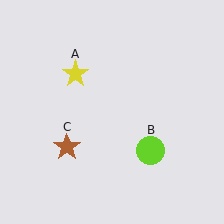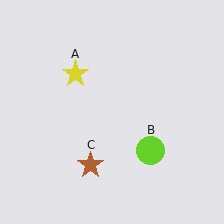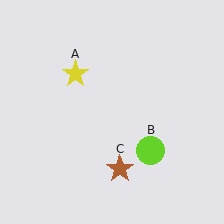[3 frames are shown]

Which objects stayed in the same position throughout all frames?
Yellow star (object A) and lime circle (object B) remained stationary.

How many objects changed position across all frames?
1 object changed position: brown star (object C).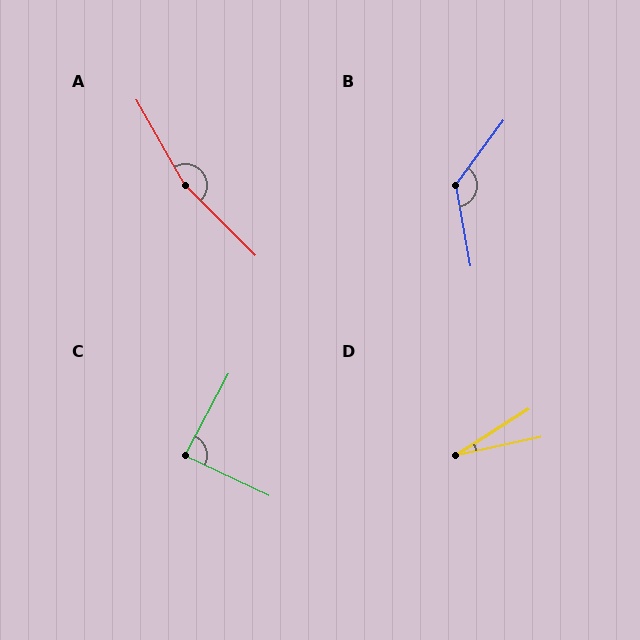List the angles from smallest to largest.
D (20°), C (87°), B (133°), A (164°).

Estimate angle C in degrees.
Approximately 87 degrees.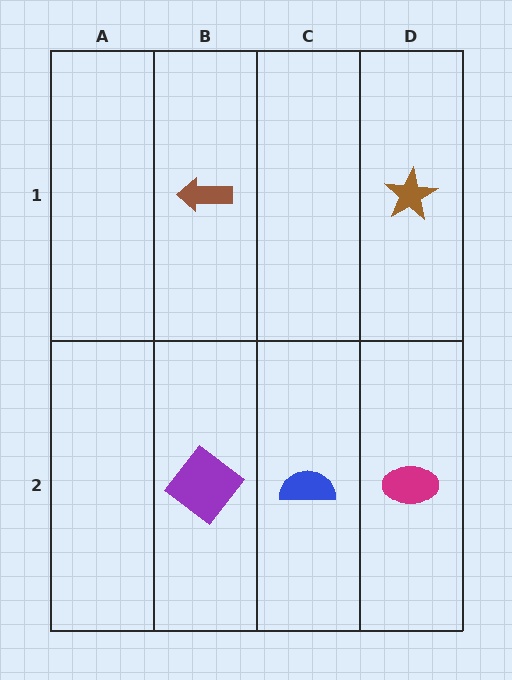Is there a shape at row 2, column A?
No, that cell is empty.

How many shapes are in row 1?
2 shapes.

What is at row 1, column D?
A brown star.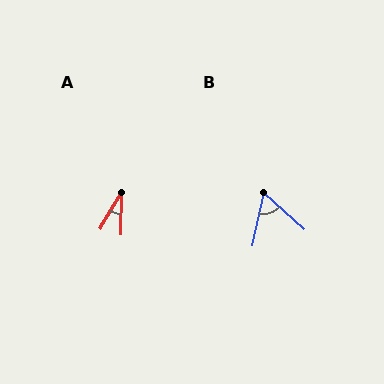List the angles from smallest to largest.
A (30°), B (60°).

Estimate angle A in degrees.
Approximately 30 degrees.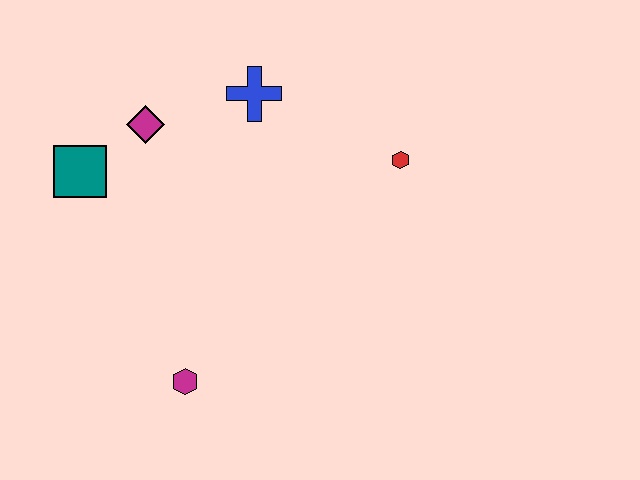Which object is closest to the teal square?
The magenta diamond is closest to the teal square.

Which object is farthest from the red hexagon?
The teal square is farthest from the red hexagon.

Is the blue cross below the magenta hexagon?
No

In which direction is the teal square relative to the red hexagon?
The teal square is to the left of the red hexagon.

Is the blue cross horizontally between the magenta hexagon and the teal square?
No